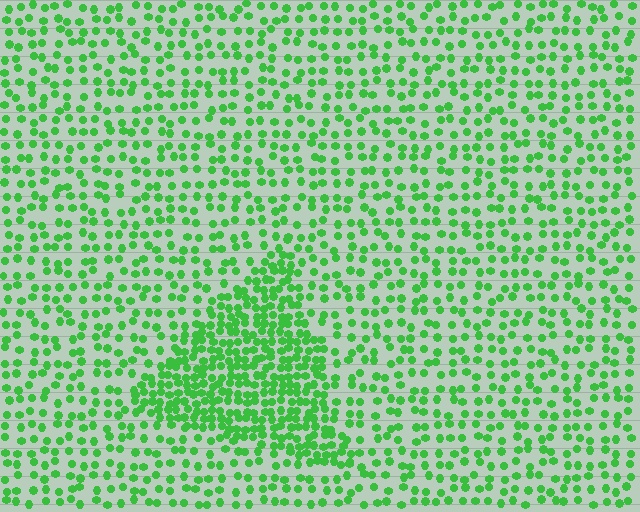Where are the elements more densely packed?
The elements are more densely packed inside the triangle boundary.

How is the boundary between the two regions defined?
The boundary is defined by a change in element density (approximately 2.2x ratio). All elements are the same color, size, and shape.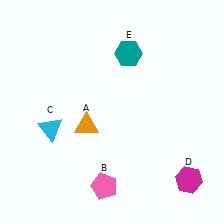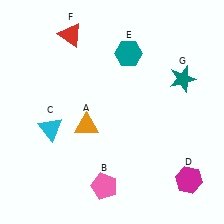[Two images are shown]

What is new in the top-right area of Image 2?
A teal star (G) was added in the top-right area of Image 2.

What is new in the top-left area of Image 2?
A red triangle (F) was added in the top-left area of Image 2.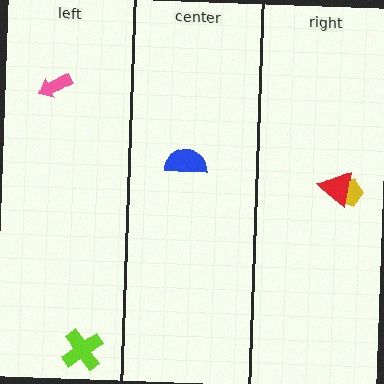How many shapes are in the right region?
2.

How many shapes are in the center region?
1.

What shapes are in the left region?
The lime cross, the pink arrow.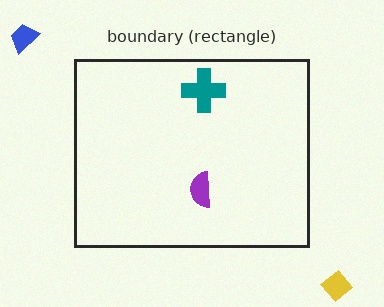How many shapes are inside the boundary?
2 inside, 2 outside.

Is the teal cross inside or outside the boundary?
Inside.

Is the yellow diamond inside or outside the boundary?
Outside.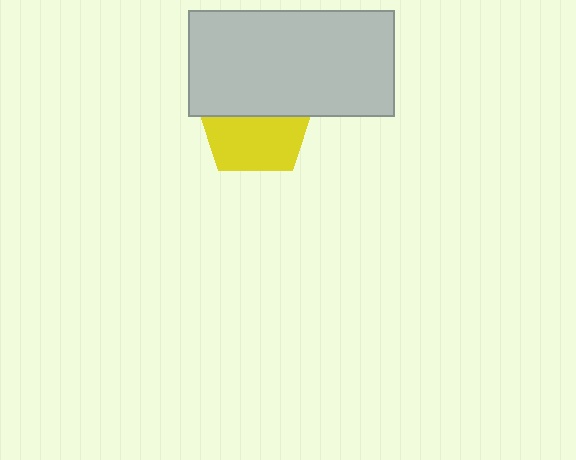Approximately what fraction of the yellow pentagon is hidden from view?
Roughly 48% of the yellow pentagon is hidden behind the light gray rectangle.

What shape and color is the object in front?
The object in front is a light gray rectangle.